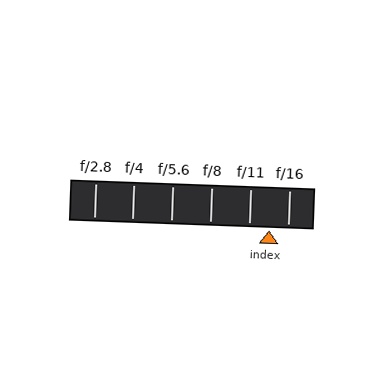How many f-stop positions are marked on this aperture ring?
There are 6 f-stop positions marked.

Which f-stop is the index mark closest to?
The index mark is closest to f/16.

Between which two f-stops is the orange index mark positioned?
The index mark is between f/11 and f/16.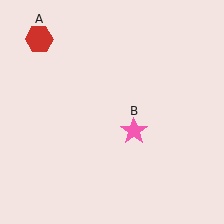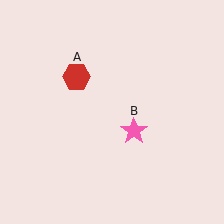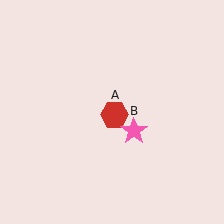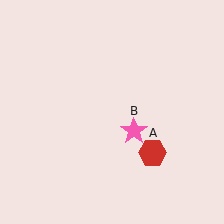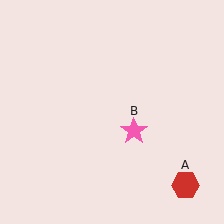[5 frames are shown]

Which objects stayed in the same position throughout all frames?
Pink star (object B) remained stationary.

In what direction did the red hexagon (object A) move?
The red hexagon (object A) moved down and to the right.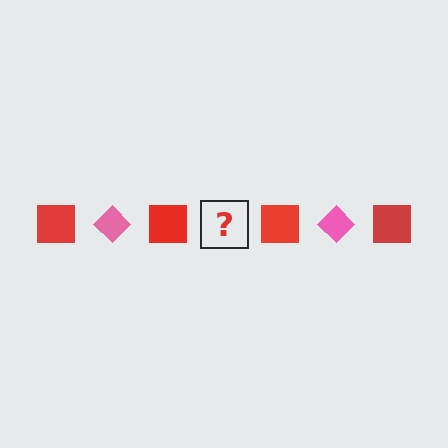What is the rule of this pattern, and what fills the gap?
The rule is that the pattern alternates between red square and pink diamond. The gap should be filled with a pink diamond.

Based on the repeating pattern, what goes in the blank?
The blank should be a pink diamond.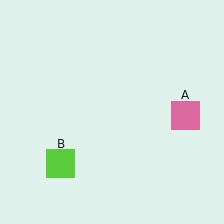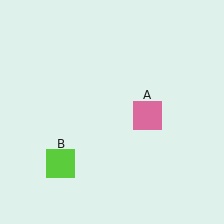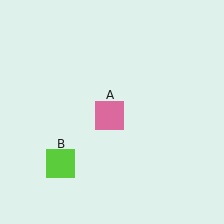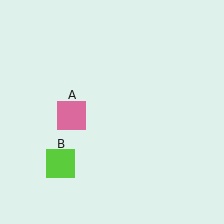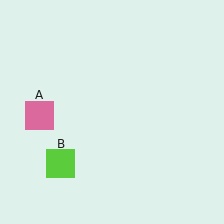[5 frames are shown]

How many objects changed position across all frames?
1 object changed position: pink square (object A).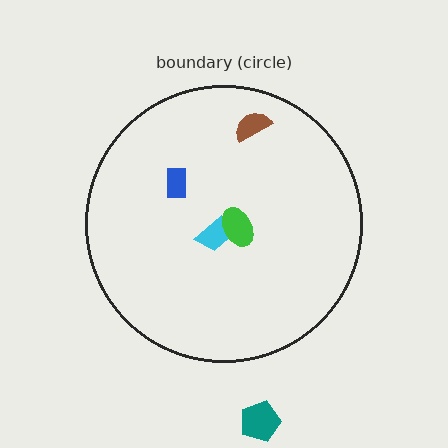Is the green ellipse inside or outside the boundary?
Inside.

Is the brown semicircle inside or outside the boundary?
Inside.